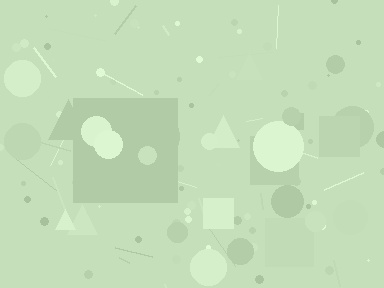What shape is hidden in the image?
A square is hidden in the image.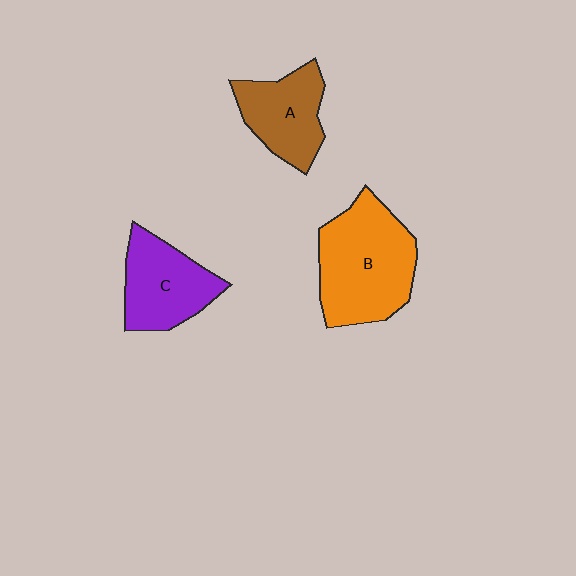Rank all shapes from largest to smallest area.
From largest to smallest: B (orange), C (purple), A (brown).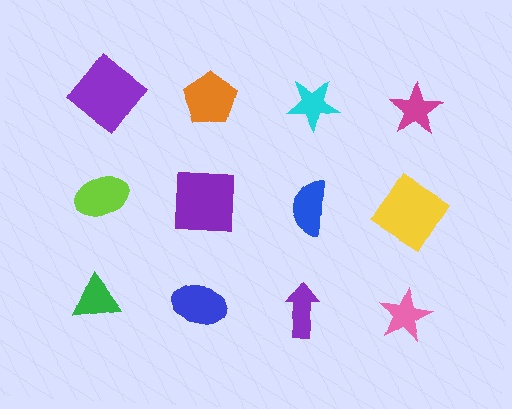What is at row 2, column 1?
A lime ellipse.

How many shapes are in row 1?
4 shapes.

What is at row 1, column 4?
A magenta star.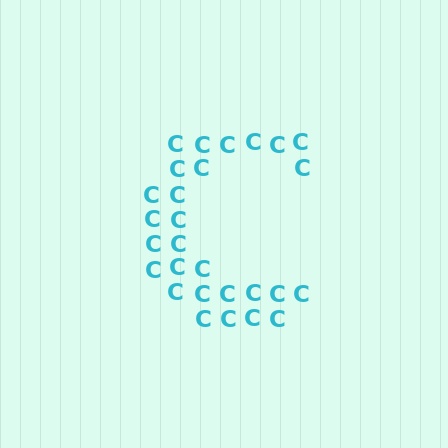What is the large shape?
The large shape is the letter C.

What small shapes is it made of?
It is made of small letter C's.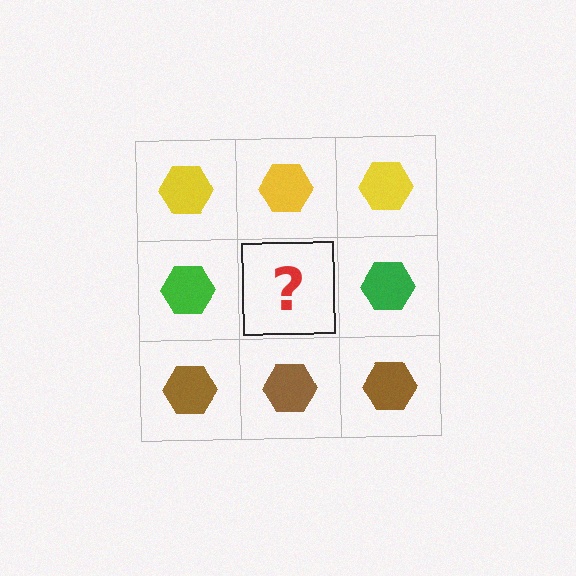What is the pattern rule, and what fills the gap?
The rule is that each row has a consistent color. The gap should be filled with a green hexagon.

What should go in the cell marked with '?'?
The missing cell should contain a green hexagon.